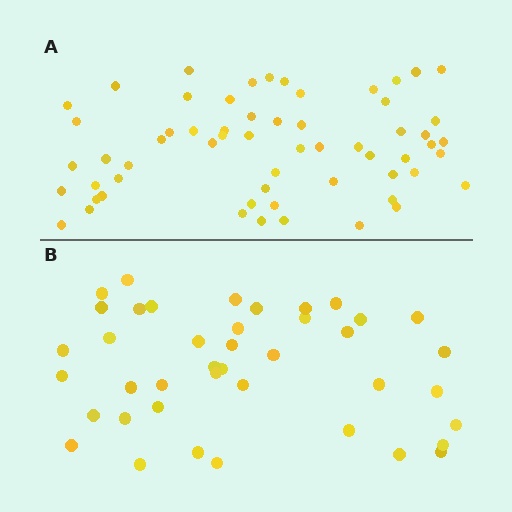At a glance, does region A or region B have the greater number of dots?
Region A (the top region) has more dots.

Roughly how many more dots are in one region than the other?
Region A has approximately 20 more dots than region B.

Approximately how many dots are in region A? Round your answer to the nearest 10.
About 60 dots.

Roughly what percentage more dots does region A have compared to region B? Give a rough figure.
About 45% more.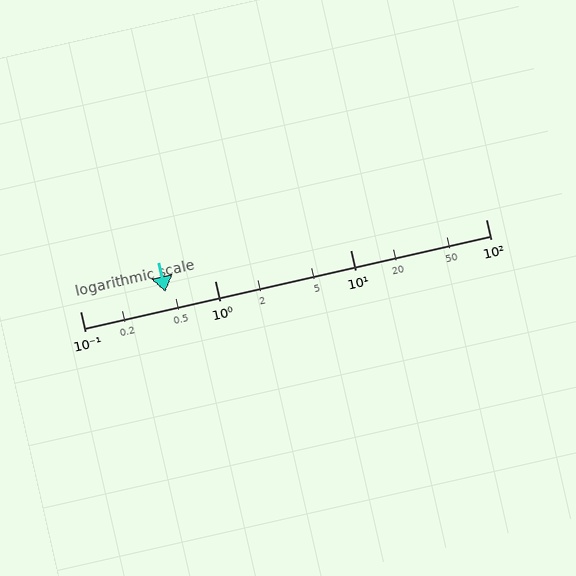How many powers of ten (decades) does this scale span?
The scale spans 3 decades, from 0.1 to 100.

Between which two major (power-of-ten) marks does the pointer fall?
The pointer is between 0.1 and 1.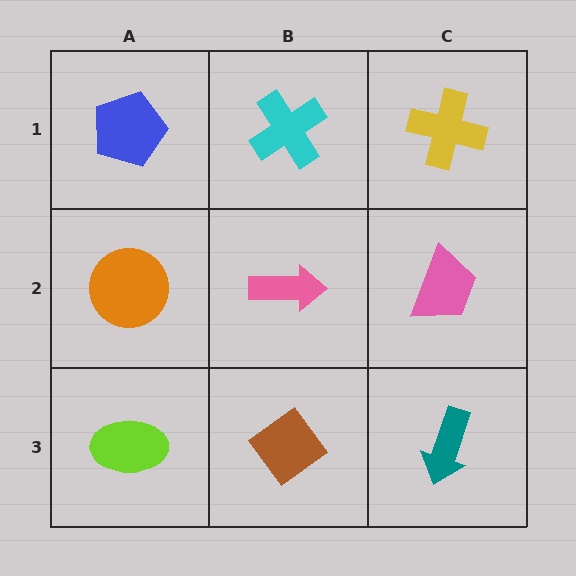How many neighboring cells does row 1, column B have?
3.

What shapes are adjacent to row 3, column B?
A pink arrow (row 2, column B), a lime ellipse (row 3, column A), a teal arrow (row 3, column C).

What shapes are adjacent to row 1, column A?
An orange circle (row 2, column A), a cyan cross (row 1, column B).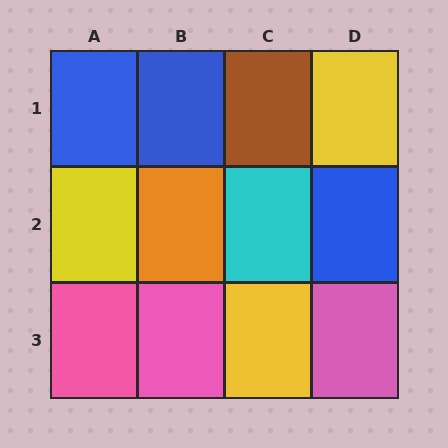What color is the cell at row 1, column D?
Yellow.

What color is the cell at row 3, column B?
Pink.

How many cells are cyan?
1 cell is cyan.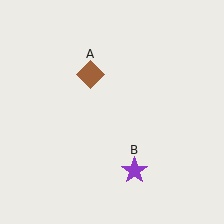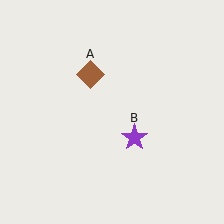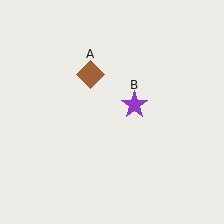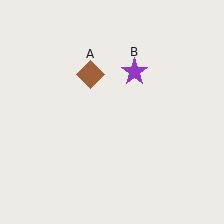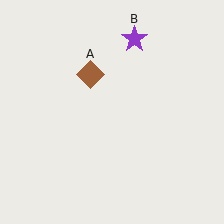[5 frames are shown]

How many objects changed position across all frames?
1 object changed position: purple star (object B).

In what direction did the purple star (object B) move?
The purple star (object B) moved up.